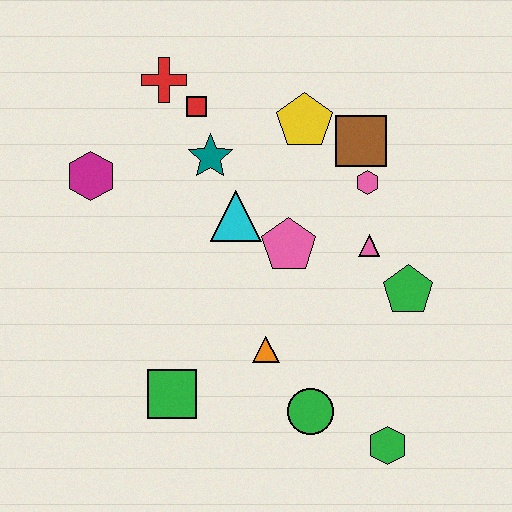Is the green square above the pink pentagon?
No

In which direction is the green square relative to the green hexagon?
The green square is to the left of the green hexagon.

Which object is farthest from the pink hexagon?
The green square is farthest from the pink hexagon.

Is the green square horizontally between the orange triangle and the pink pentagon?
No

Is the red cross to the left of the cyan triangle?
Yes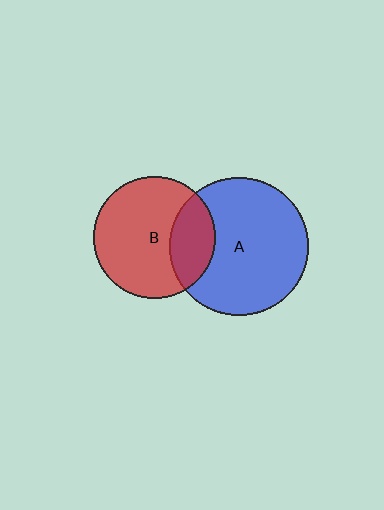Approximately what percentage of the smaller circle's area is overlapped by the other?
Approximately 25%.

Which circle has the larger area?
Circle A (blue).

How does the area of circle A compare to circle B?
Approximately 1.3 times.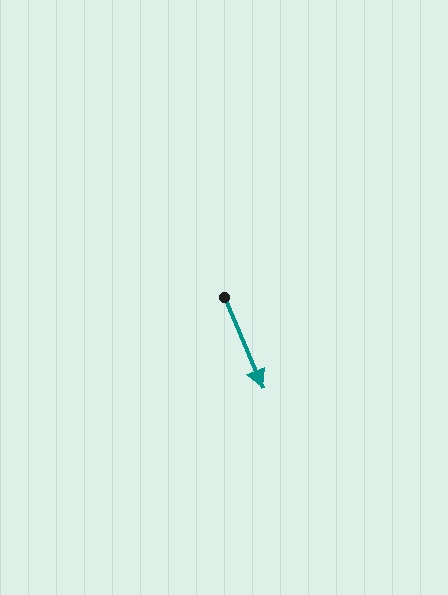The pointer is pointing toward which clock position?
Roughly 5 o'clock.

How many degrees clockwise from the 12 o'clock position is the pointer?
Approximately 157 degrees.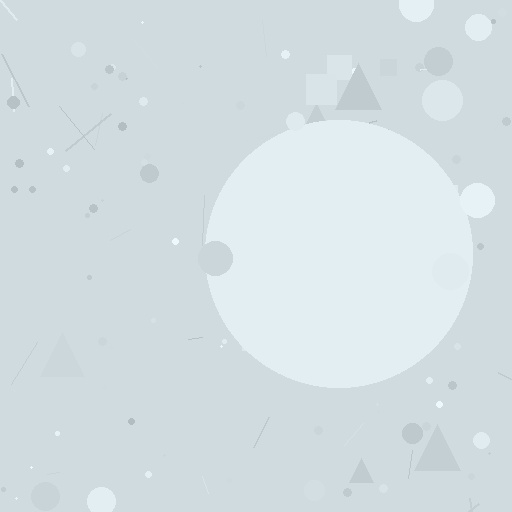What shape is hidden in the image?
A circle is hidden in the image.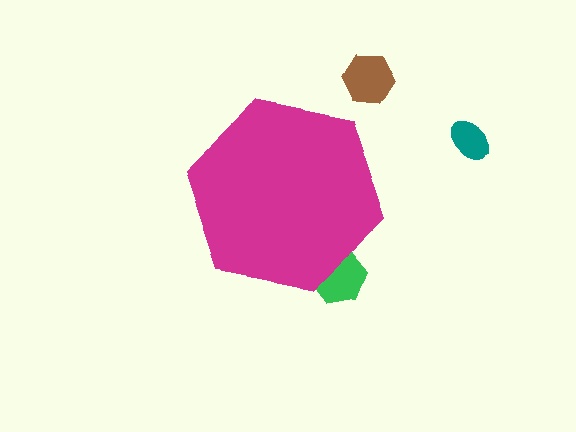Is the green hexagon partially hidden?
Yes, the green hexagon is partially hidden behind the magenta hexagon.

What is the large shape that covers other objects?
A magenta hexagon.